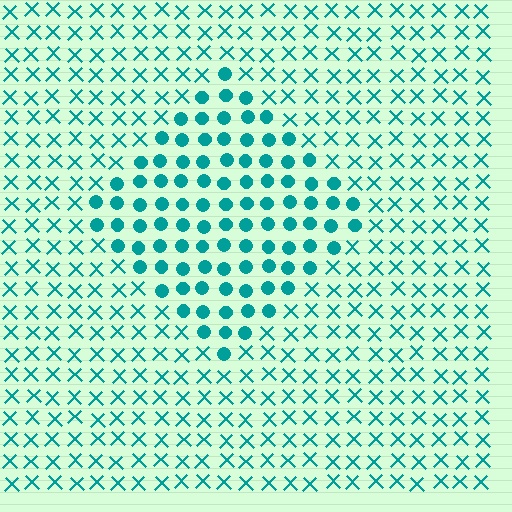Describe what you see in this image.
The image is filled with small teal elements arranged in a uniform grid. A diamond-shaped region contains circles, while the surrounding area contains X marks. The boundary is defined purely by the change in element shape.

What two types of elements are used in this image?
The image uses circles inside the diamond region and X marks outside it.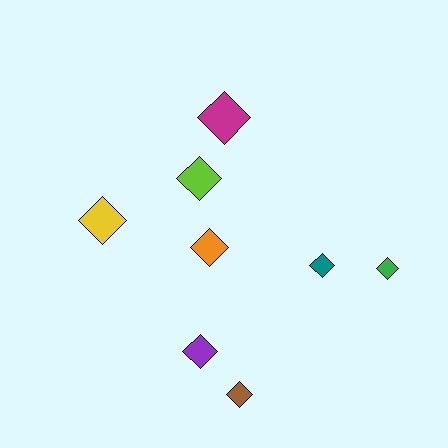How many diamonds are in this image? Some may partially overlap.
There are 8 diamonds.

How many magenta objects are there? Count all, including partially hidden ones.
There is 1 magenta object.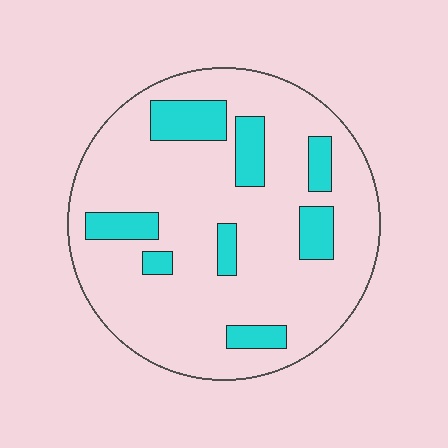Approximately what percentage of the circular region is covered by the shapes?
Approximately 20%.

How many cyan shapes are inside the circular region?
8.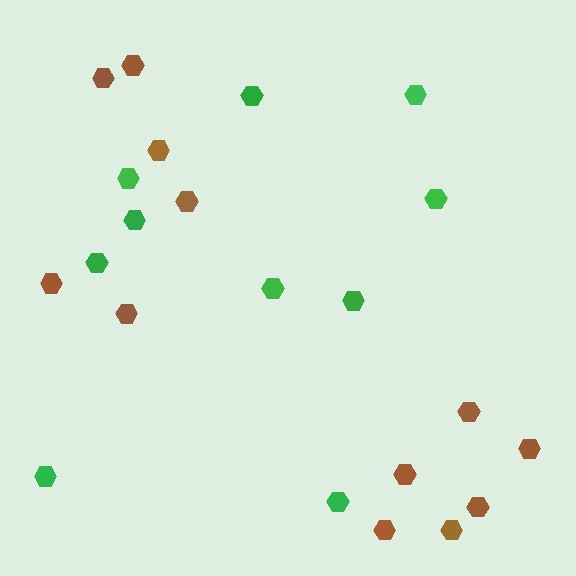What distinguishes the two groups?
There are 2 groups: one group of green hexagons (10) and one group of brown hexagons (12).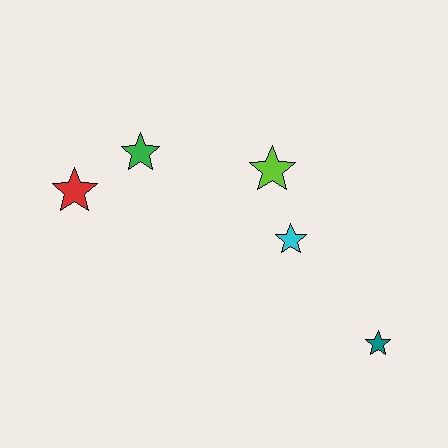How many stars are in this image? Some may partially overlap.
There are 5 stars.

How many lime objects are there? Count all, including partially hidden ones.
There is 1 lime object.